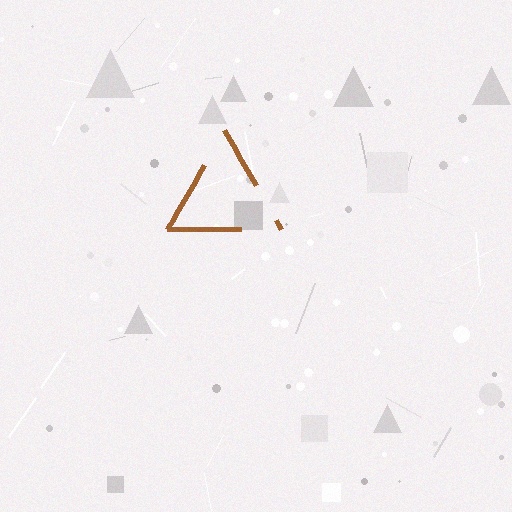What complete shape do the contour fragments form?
The contour fragments form a triangle.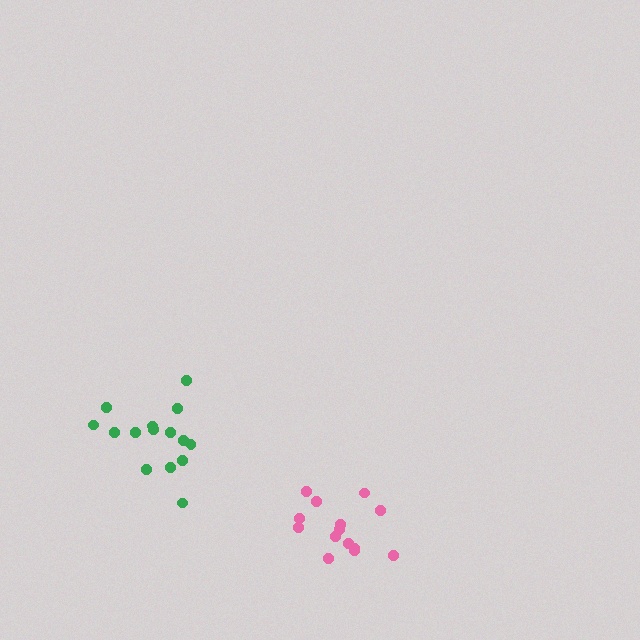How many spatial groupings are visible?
There are 2 spatial groupings.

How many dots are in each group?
Group 1: 14 dots, Group 2: 15 dots (29 total).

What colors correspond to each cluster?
The clusters are colored: pink, green.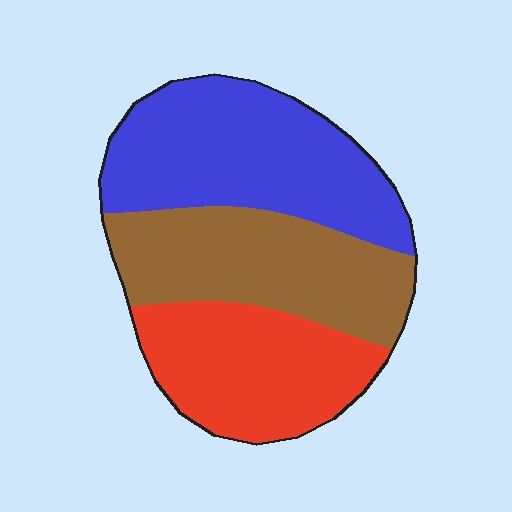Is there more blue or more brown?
Blue.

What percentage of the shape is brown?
Brown covers 33% of the shape.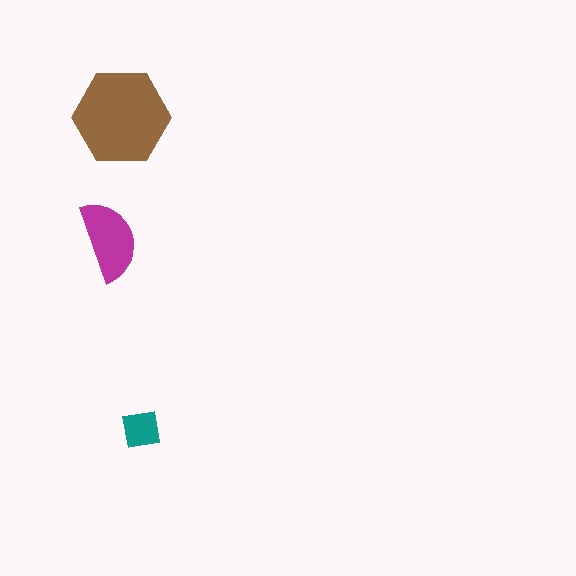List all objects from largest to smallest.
The brown hexagon, the magenta semicircle, the teal square.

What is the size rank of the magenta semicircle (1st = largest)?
2nd.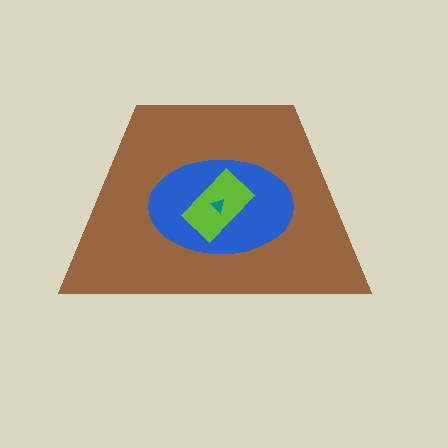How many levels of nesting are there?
4.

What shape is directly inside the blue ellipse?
The lime rectangle.